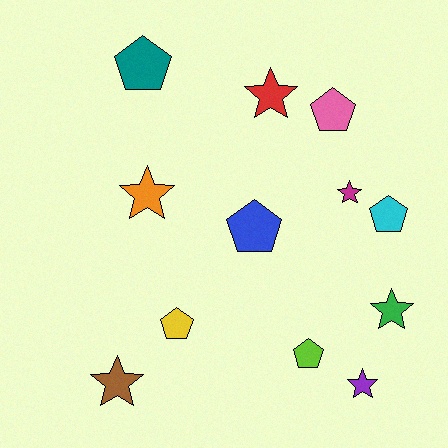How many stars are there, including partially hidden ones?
There are 6 stars.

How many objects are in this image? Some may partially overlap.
There are 12 objects.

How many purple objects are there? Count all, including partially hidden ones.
There is 1 purple object.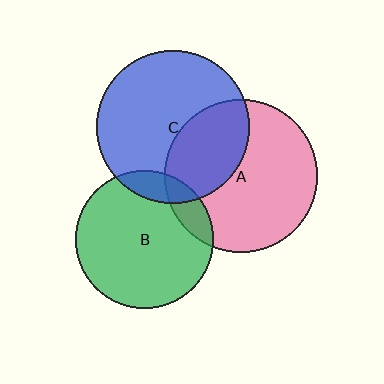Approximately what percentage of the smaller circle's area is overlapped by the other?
Approximately 10%.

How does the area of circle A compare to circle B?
Approximately 1.2 times.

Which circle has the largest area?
Circle A (pink).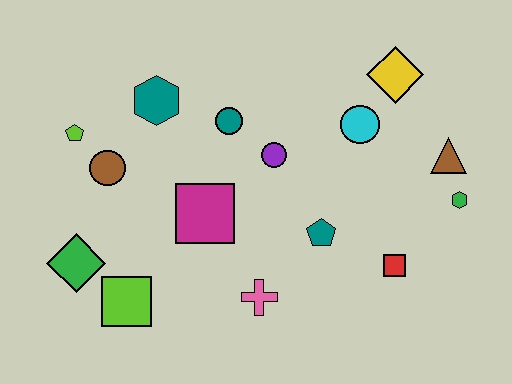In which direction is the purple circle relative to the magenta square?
The purple circle is to the right of the magenta square.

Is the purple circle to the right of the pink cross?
Yes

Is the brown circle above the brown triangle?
No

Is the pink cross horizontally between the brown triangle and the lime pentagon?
Yes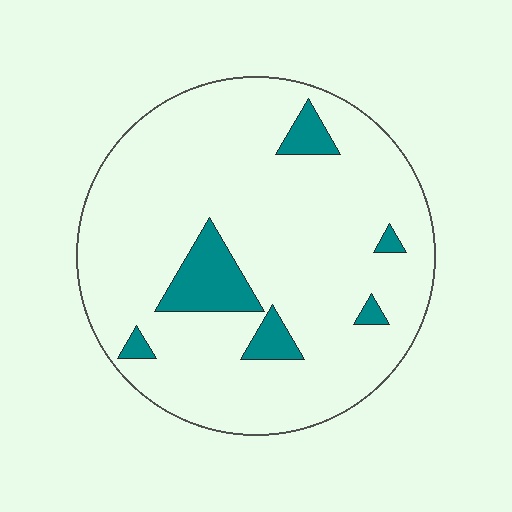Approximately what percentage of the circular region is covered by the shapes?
Approximately 10%.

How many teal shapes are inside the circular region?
6.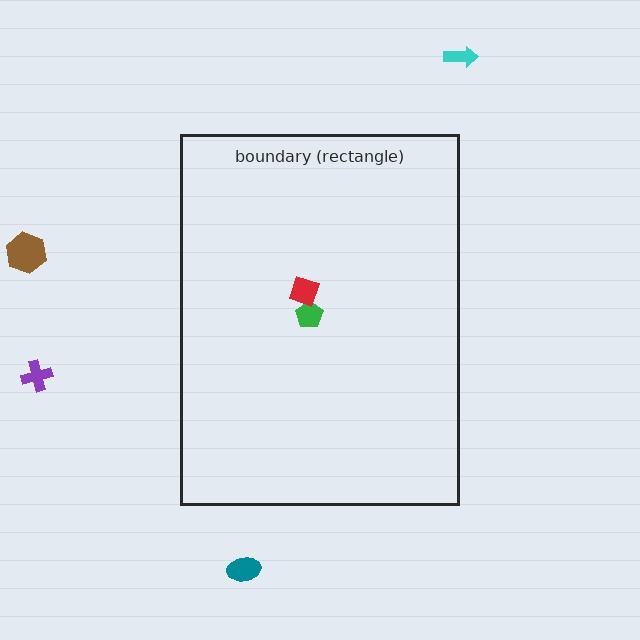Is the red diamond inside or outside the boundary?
Inside.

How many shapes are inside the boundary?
2 inside, 4 outside.